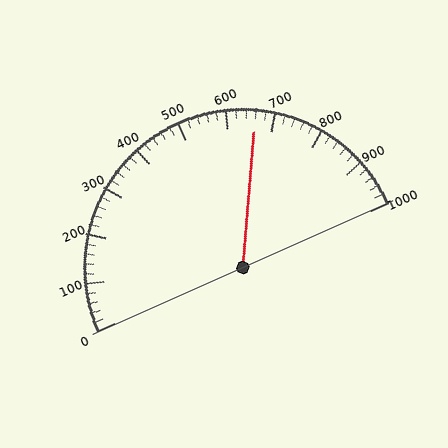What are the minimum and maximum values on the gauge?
The gauge ranges from 0 to 1000.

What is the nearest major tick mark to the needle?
The nearest major tick mark is 700.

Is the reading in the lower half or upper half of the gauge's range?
The reading is in the upper half of the range (0 to 1000).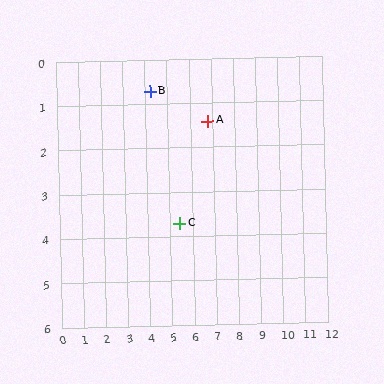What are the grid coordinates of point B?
Point B is at approximately (4.2, 0.7).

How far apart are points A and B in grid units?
Points A and B are about 2.7 grid units apart.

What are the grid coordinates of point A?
Point A is at approximately (6.8, 1.4).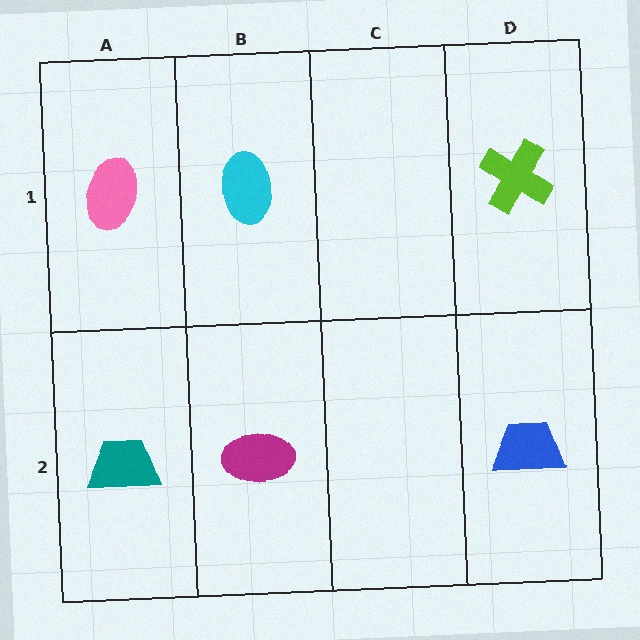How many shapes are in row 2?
3 shapes.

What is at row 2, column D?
A blue trapezoid.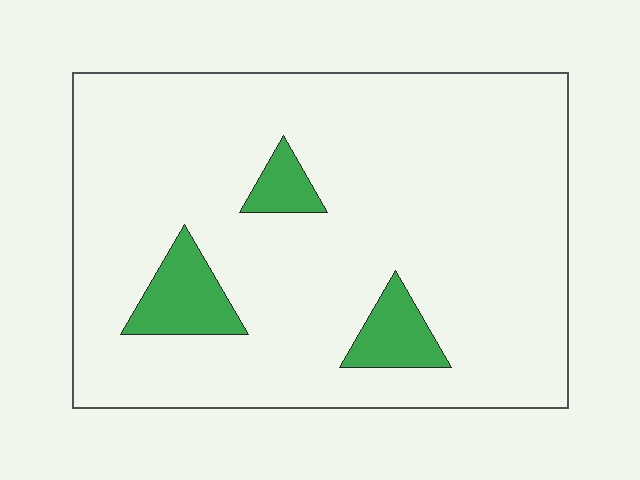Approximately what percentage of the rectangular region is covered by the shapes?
Approximately 10%.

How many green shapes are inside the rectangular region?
3.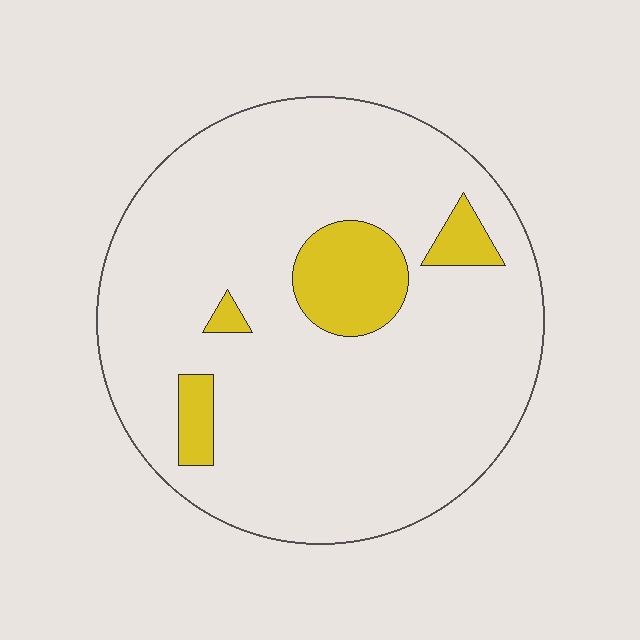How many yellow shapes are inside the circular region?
4.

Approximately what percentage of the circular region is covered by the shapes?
Approximately 10%.